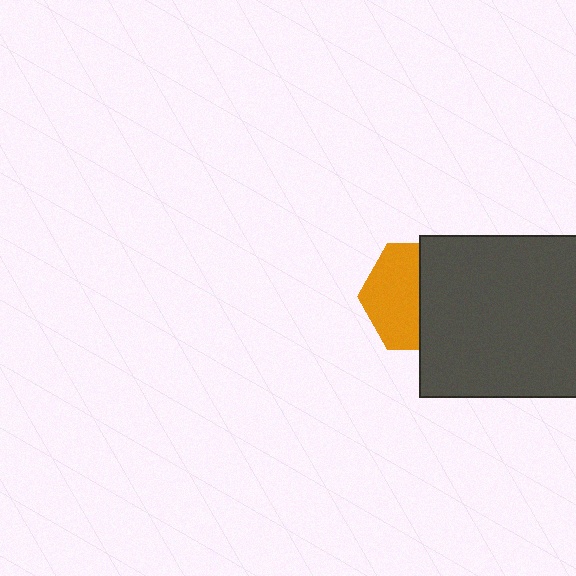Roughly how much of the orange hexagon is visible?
About half of it is visible (roughly 51%).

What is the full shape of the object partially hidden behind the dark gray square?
The partially hidden object is an orange hexagon.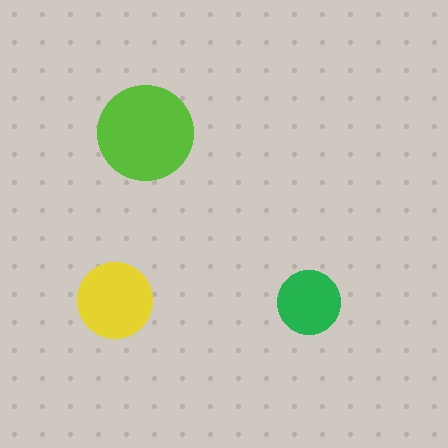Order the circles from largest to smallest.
the lime one, the yellow one, the green one.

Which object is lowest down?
The green circle is bottommost.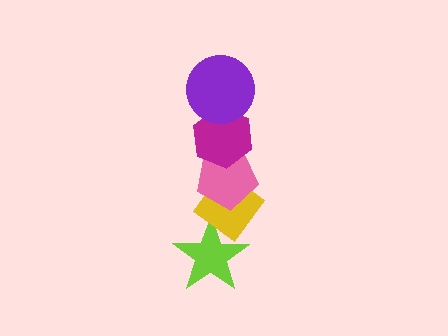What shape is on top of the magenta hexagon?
The purple circle is on top of the magenta hexagon.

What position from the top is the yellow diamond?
The yellow diamond is 4th from the top.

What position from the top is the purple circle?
The purple circle is 1st from the top.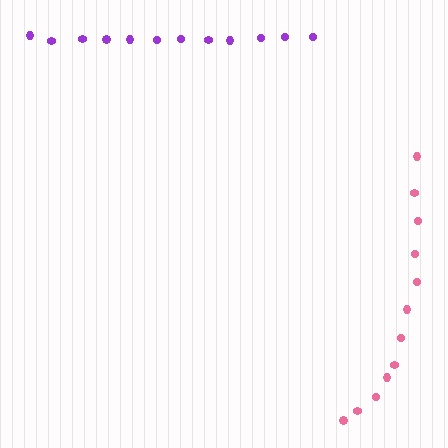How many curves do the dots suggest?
There are 2 distinct paths.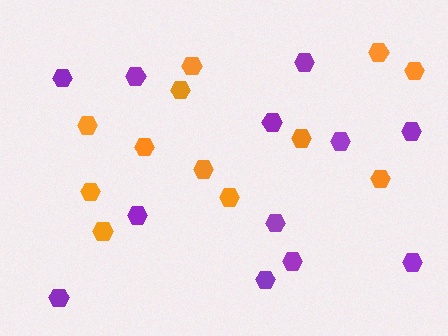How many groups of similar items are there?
There are 2 groups: one group of orange hexagons (12) and one group of purple hexagons (12).